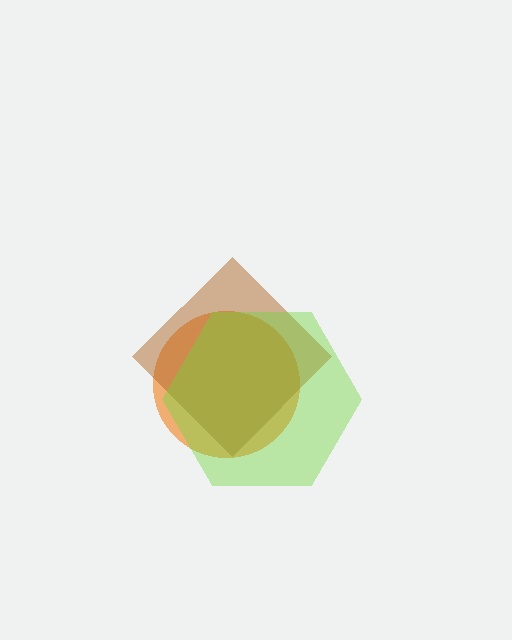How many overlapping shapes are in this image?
There are 3 overlapping shapes in the image.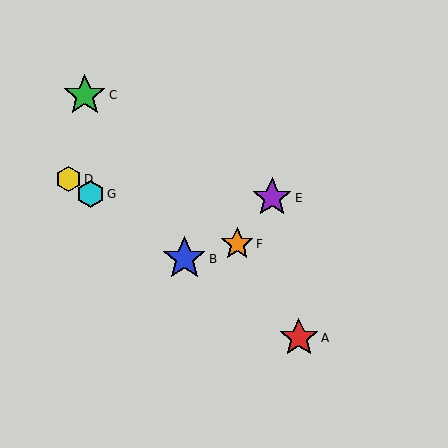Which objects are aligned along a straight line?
Objects A, B, D, G are aligned along a straight line.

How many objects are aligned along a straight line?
4 objects (A, B, D, G) are aligned along a straight line.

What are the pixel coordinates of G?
Object G is at (91, 194).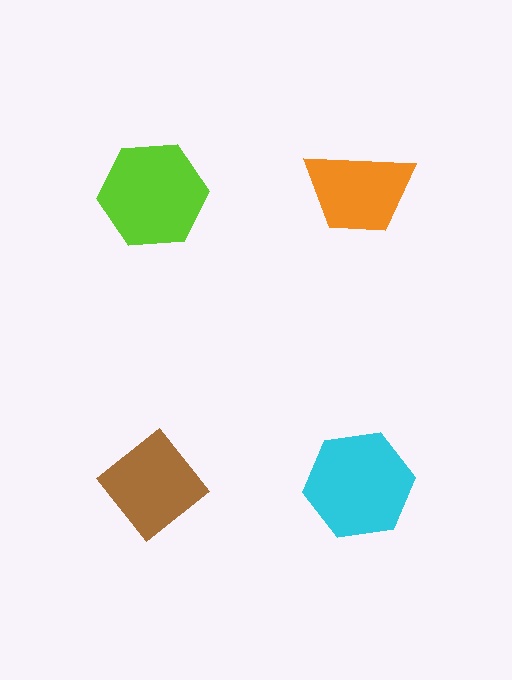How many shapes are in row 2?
2 shapes.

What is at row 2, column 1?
A brown diamond.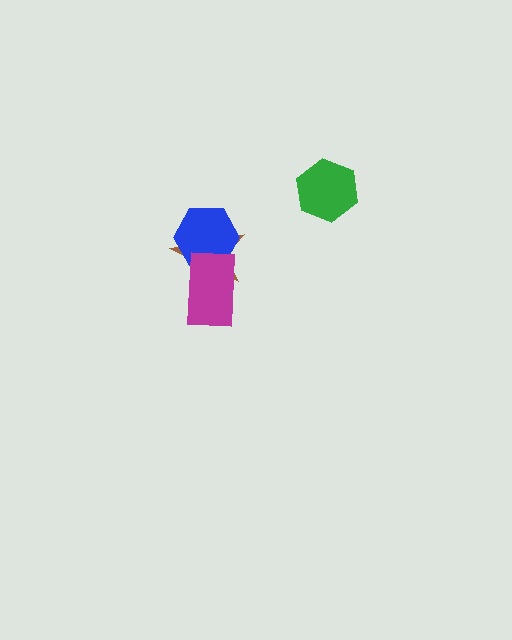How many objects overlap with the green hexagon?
0 objects overlap with the green hexagon.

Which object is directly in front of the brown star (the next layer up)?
The blue hexagon is directly in front of the brown star.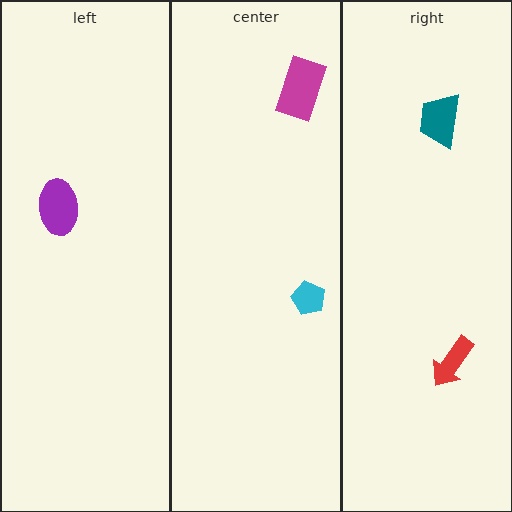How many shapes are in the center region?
2.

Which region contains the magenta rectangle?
The center region.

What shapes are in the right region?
The red arrow, the teal trapezoid.